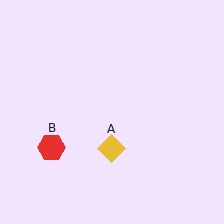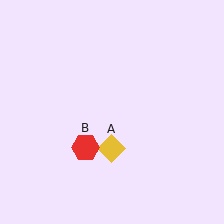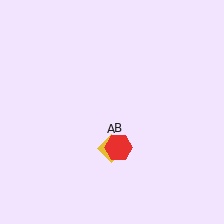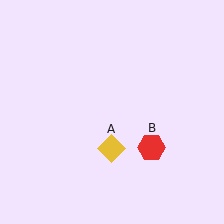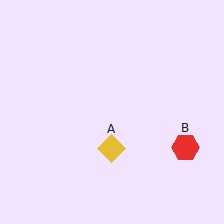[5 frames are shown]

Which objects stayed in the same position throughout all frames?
Yellow diamond (object A) remained stationary.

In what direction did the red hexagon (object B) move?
The red hexagon (object B) moved right.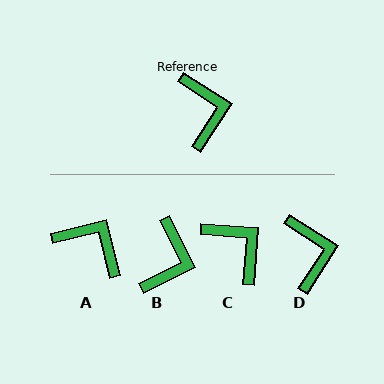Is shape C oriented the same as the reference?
No, it is off by about 28 degrees.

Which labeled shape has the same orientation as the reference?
D.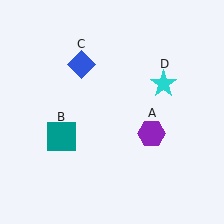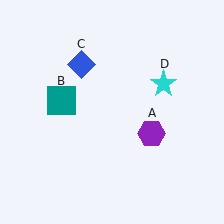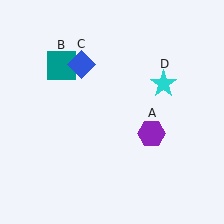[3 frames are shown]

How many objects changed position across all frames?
1 object changed position: teal square (object B).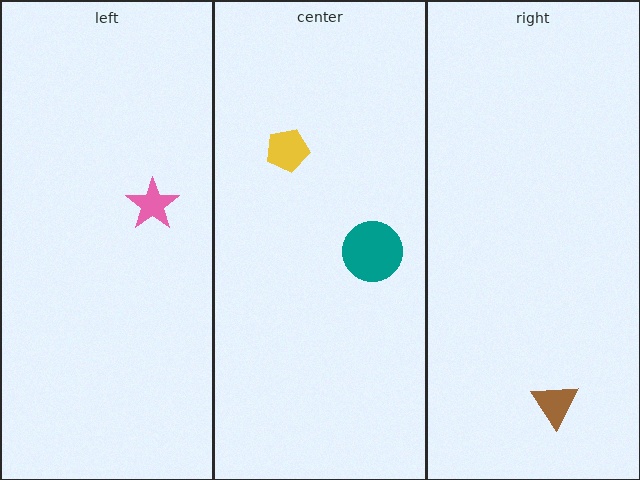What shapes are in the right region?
The brown triangle.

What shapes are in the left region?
The pink star.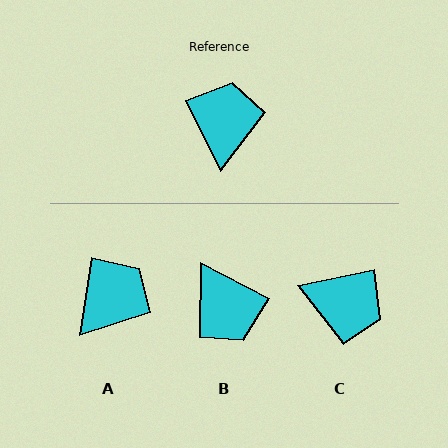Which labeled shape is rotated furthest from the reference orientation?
B, about 143 degrees away.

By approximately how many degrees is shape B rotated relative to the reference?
Approximately 143 degrees clockwise.